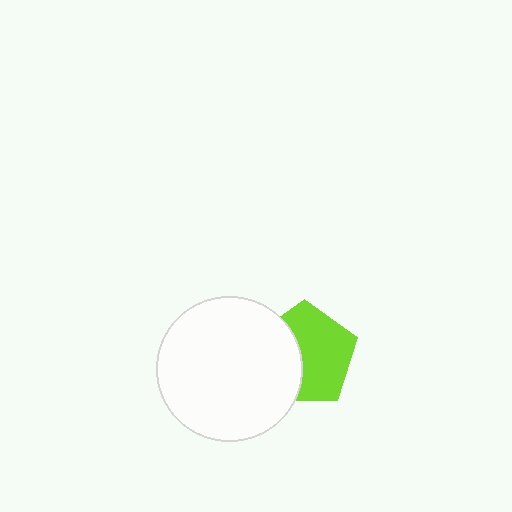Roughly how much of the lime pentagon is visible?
About half of it is visible (roughly 61%).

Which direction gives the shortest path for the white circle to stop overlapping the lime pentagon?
Moving left gives the shortest separation.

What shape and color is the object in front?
The object in front is a white circle.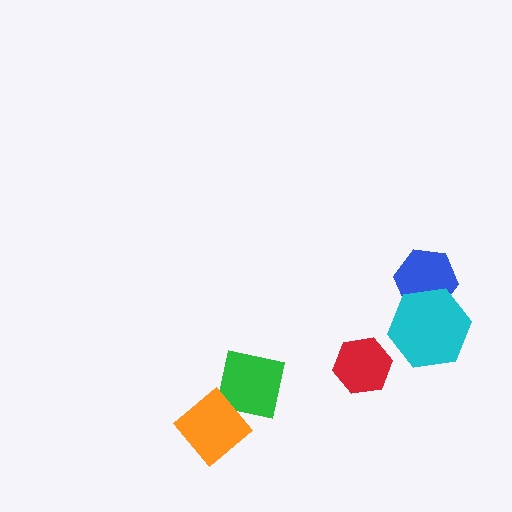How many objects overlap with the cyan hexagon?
1 object overlaps with the cyan hexagon.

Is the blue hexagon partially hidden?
Yes, it is partially covered by another shape.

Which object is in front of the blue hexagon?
The cyan hexagon is in front of the blue hexagon.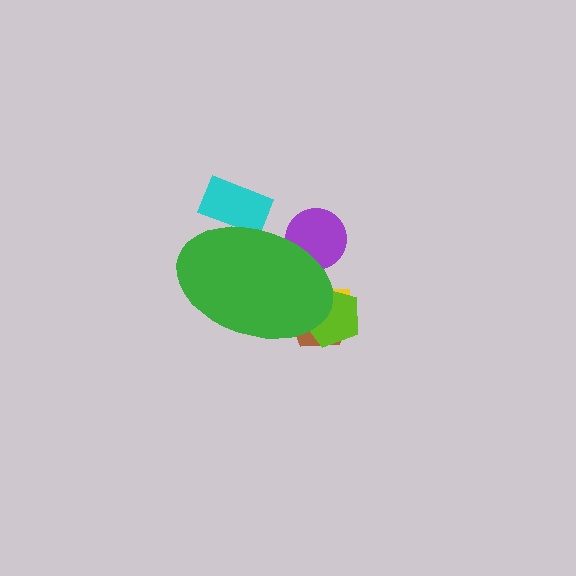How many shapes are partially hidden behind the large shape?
5 shapes are partially hidden.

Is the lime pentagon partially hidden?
Yes, the lime pentagon is partially hidden behind the green ellipse.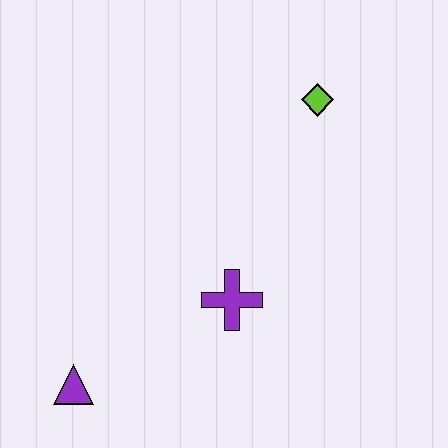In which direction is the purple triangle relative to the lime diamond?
The purple triangle is below the lime diamond.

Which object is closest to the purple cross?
The purple triangle is closest to the purple cross.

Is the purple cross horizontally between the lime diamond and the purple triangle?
Yes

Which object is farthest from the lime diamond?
The purple triangle is farthest from the lime diamond.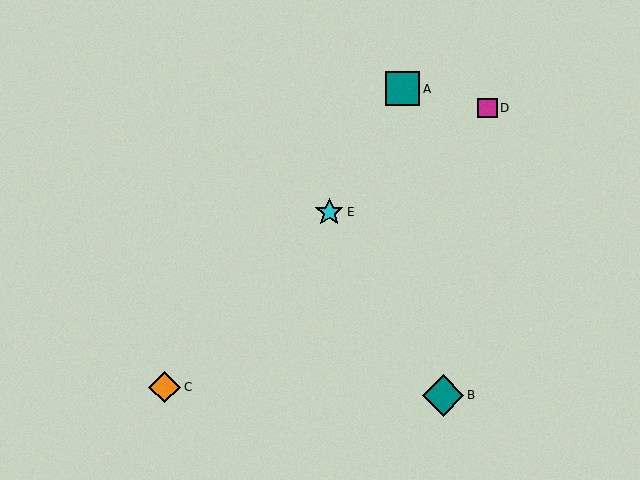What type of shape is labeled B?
Shape B is a teal diamond.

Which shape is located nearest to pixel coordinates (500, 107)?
The magenta square (labeled D) at (487, 108) is nearest to that location.